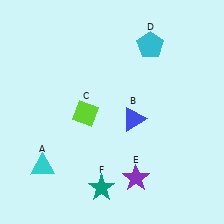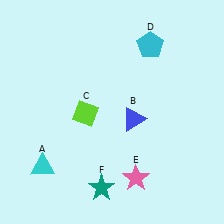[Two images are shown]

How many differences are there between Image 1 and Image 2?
There is 1 difference between the two images.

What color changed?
The star (E) changed from purple in Image 1 to pink in Image 2.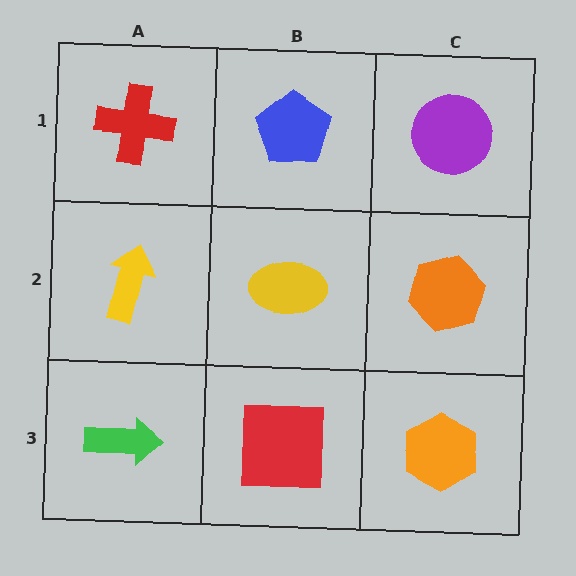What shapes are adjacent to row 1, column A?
A yellow arrow (row 2, column A), a blue pentagon (row 1, column B).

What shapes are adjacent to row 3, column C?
An orange hexagon (row 2, column C), a red square (row 3, column B).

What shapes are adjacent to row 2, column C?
A purple circle (row 1, column C), an orange hexagon (row 3, column C), a yellow ellipse (row 2, column B).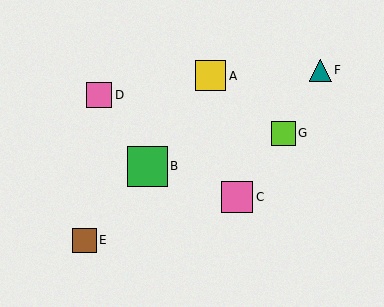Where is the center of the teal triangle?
The center of the teal triangle is at (320, 71).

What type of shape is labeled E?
Shape E is a brown square.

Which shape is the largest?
The green square (labeled B) is the largest.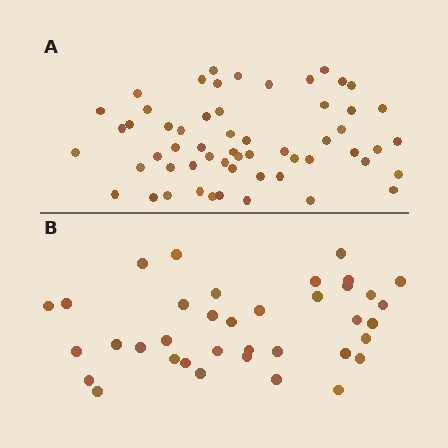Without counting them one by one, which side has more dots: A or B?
Region A (the top region) has more dots.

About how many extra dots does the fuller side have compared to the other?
Region A has approximately 20 more dots than region B.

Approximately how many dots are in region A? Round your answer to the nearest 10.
About 60 dots. (The exact count is 57, which rounds to 60.)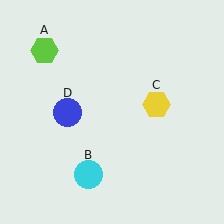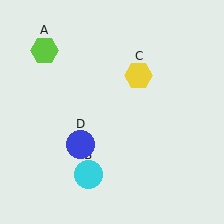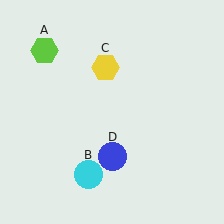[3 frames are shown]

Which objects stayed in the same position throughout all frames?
Lime hexagon (object A) and cyan circle (object B) remained stationary.